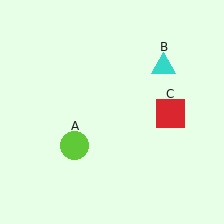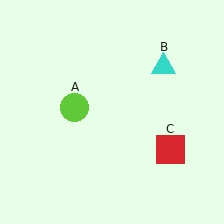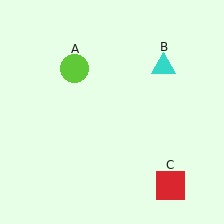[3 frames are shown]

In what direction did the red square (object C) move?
The red square (object C) moved down.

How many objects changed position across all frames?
2 objects changed position: lime circle (object A), red square (object C).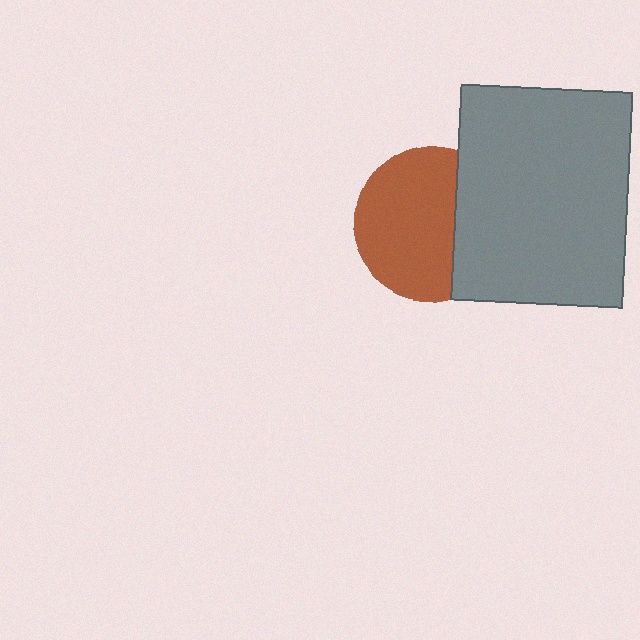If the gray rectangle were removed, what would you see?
You would see the complete brown circle.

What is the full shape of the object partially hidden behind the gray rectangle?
The partially hidden object is a brown circle.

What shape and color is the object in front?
The object in front is a gray rectangle.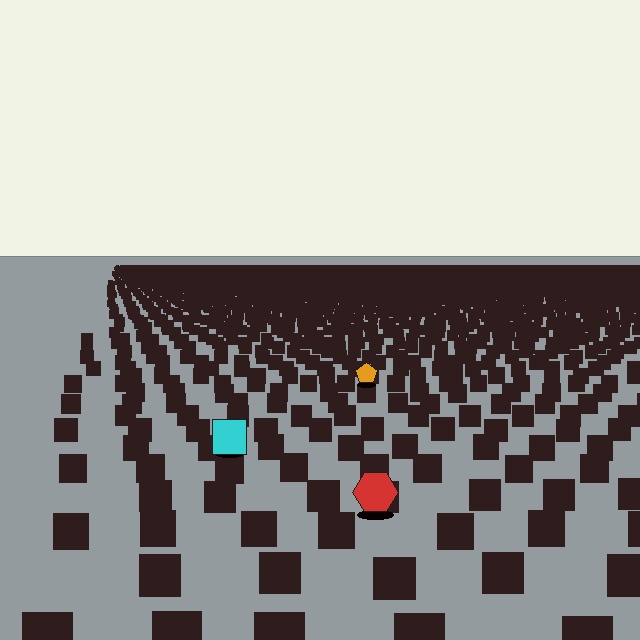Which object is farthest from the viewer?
The orange pentagon is farthest from the viewer. It appears smaller and the ground texture around it is denser.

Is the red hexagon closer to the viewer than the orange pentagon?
Yes. The red hexagon is closer — you can tell from the texture gradient: the ground texture is coarser near it.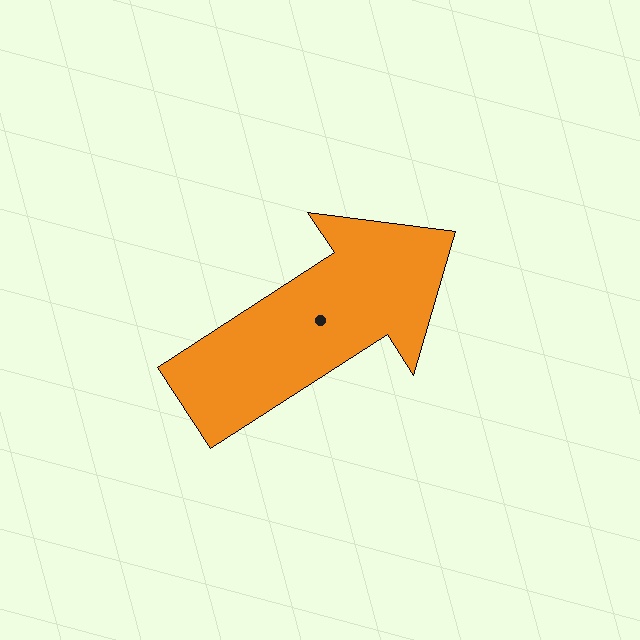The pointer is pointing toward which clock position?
Roughly 2 o'clock.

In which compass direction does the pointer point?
Northeast.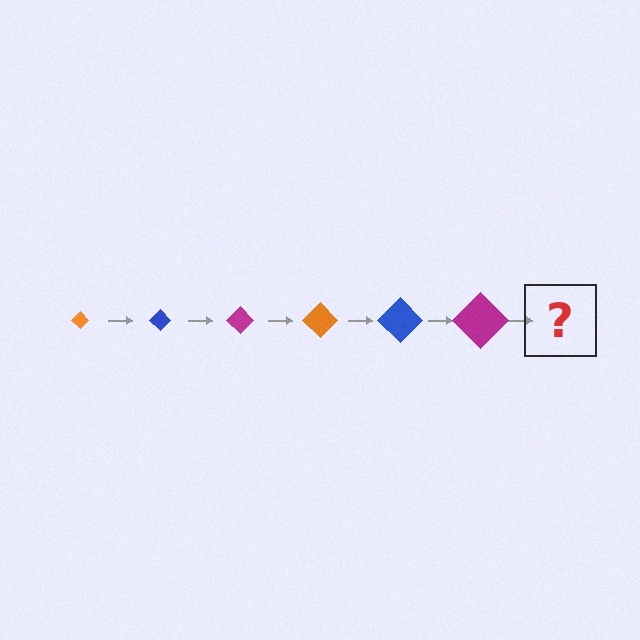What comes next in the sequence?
The next element should be an orange diamond, larger than the previous one.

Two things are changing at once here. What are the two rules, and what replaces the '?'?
The two rules are that the diamond grows larger each step and the color cycles through orange, blue, and magenta. The '?' should be an orange diamond, larger than the previous one.